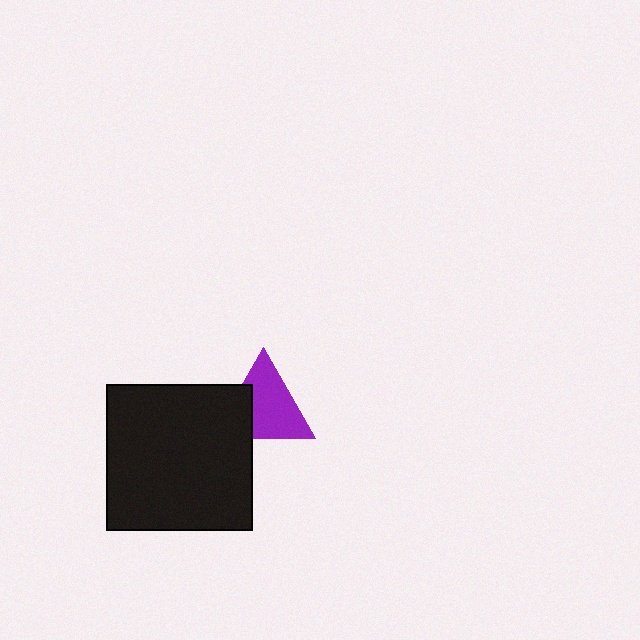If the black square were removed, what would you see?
You would see the complete purple triangle.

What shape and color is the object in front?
The object in front is a black square.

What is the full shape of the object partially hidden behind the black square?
The partially hidden object is a purple triangle.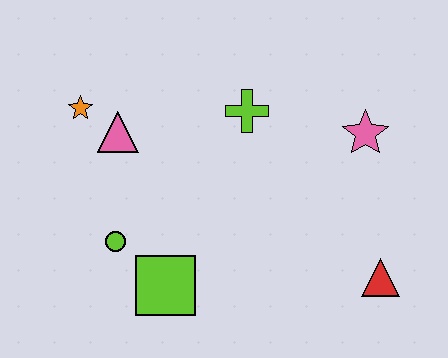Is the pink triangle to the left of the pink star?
Yes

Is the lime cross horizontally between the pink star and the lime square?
Yes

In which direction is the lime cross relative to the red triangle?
The lime cross is above the red triangle.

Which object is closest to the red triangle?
The pink star is closest to the red triangle.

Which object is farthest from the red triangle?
The orange star is farthest from the red triangle.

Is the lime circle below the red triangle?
No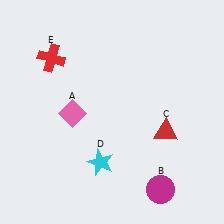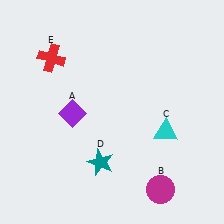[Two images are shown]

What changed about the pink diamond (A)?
In Image 1, A is pink. In Image 2, it changed to purple.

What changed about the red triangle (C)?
In Image 1, C is red. In Image 2, it changed to cyan.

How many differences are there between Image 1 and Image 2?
There are 3 differences between the two images.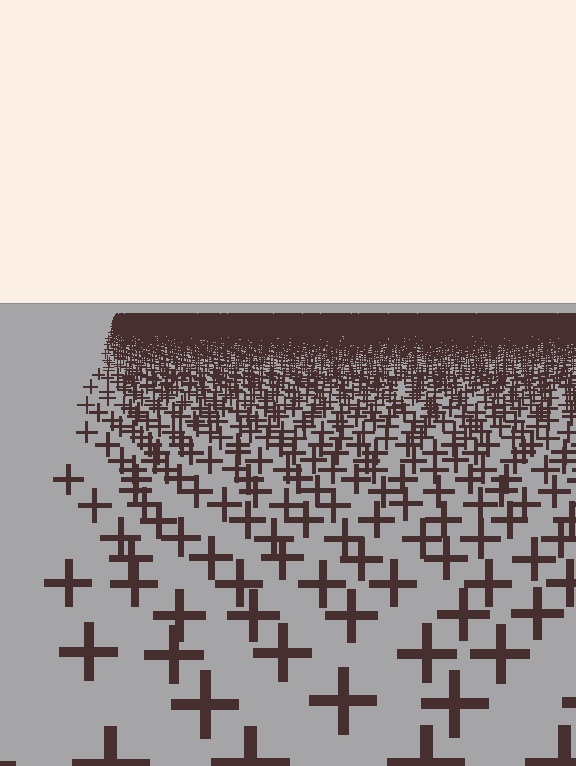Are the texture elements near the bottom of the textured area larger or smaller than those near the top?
Larger. Near the bottom, elements are closer to the viewer and appear at a bigger on-screen size.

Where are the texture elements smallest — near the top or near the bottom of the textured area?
Near the top.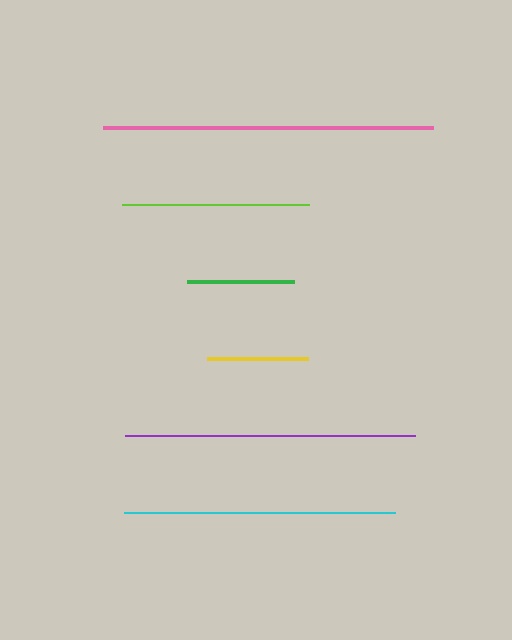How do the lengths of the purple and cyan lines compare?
The purple and cyan lines are approximately the same length.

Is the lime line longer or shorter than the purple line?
The purple line is longer than the lime line.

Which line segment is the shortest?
The yellow line is the shortest at approximately 101 pixels.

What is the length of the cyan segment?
The cyan segment is approximately 271 pixels long.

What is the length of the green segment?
The green segment is approximately 107 pixels long.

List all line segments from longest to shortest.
From longest to shortest: pink, purple, cyan, lime, green, yellow.